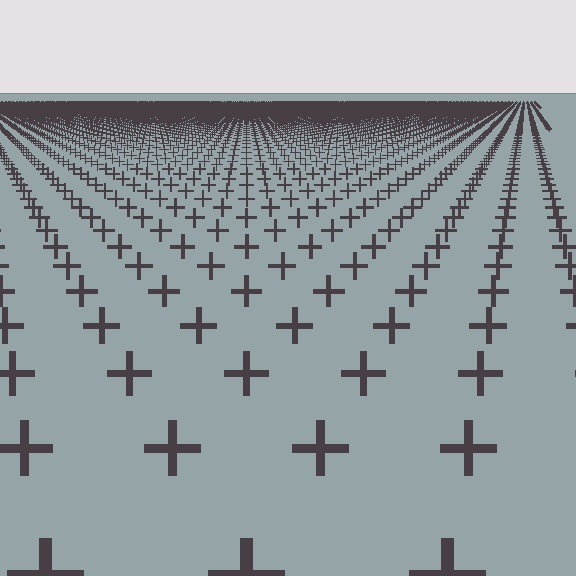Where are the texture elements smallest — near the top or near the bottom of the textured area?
Near the top.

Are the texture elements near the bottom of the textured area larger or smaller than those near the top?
Larger. Near the bottom, elements are closer to the viewer and appear at a bigger on-screen size.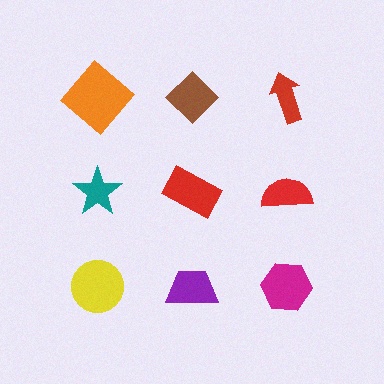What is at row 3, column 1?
A yellow circle.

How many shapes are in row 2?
3 shapes.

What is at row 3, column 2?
A purple trapezoid.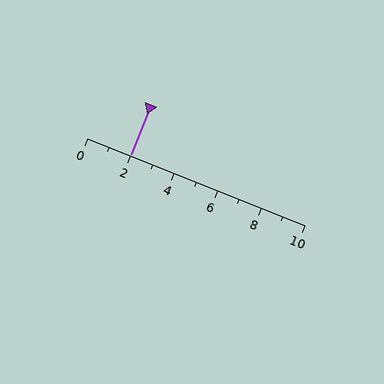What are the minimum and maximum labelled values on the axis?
The axis runs from 0 to 10.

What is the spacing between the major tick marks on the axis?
The major ticks are spaced 2 apart.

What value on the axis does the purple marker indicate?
The marker indicates approximately 2.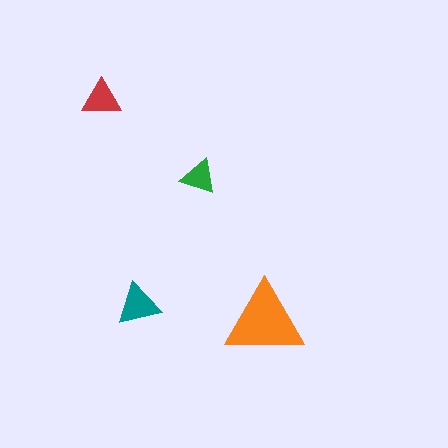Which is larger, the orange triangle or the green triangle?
The orange one.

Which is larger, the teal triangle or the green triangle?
The teal one.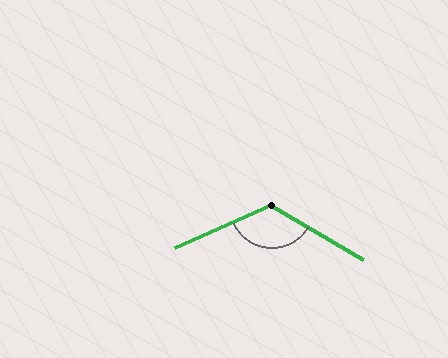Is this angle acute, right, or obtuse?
It is obtuse.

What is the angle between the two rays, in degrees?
Approximately 126 degrees.